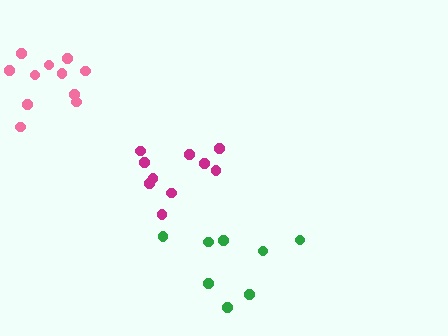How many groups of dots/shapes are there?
There are 3 groups.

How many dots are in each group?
Group 1: 8 dots, Group 2: 11 dots, Group 3: 10 dots (29 total).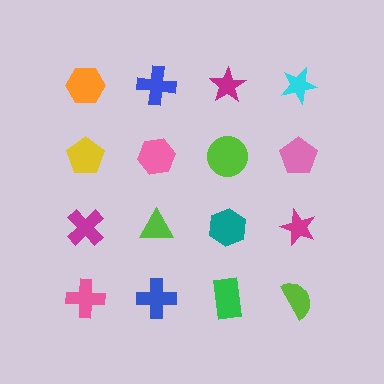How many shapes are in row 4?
4 shapes.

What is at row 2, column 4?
A pink pentagon.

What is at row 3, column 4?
A magenta star.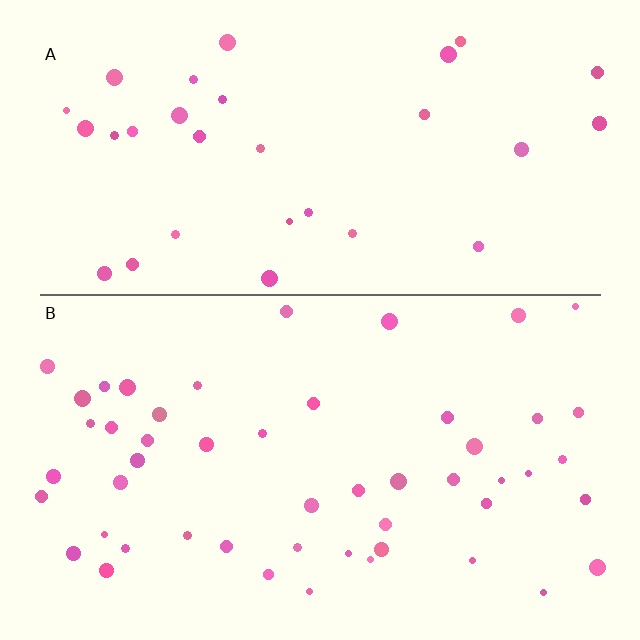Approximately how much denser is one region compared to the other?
Approximately 1.6× — region B over region A.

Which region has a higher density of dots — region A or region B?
B (the bottom).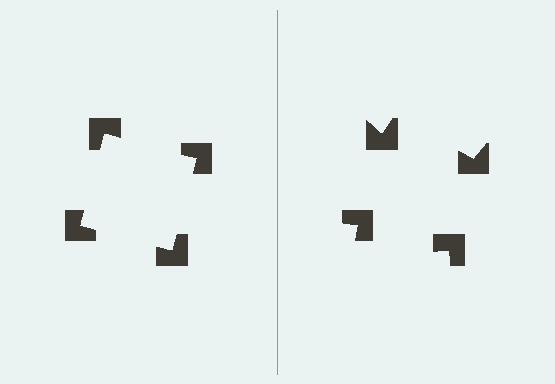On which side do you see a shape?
An illusory square appears on the left side. On the right side the wedge cuts are rotated, so no coherent shape forms.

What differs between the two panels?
The notched squares are positioned identically on both sides; only the wedge orientations differ. On the left they align to a square; on the right they are misaligned.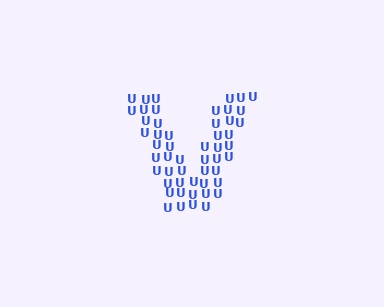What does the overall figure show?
The overall figure shows the letter V.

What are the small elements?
The small elements are letter U's.